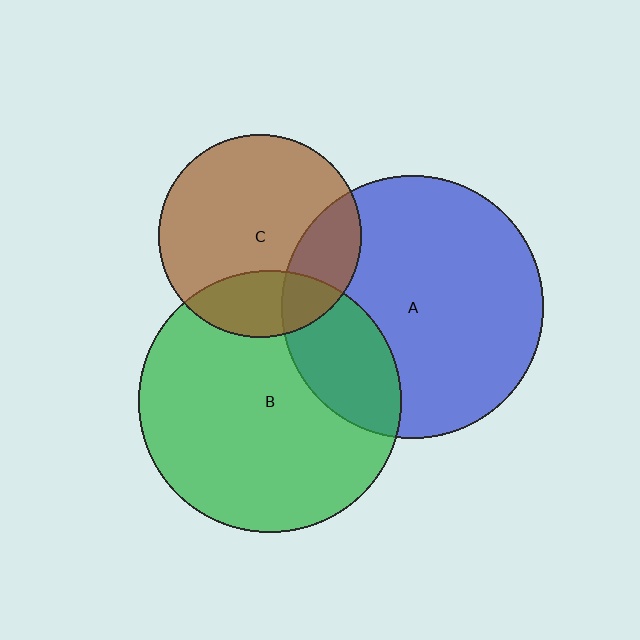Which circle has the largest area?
Circle B (green).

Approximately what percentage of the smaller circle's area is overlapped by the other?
Approximately 25%.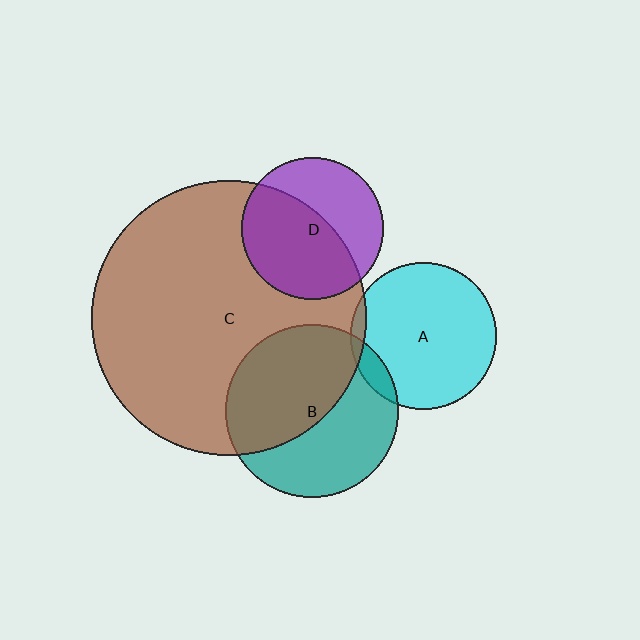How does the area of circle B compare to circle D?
Approximately 1.5 times.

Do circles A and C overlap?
Yes.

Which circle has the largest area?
Circle C (brown).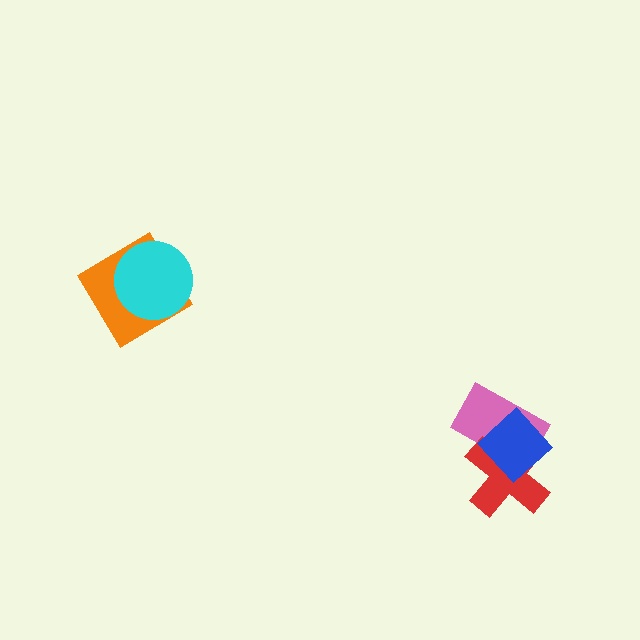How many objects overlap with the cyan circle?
1 object overlaps with the cyan circle.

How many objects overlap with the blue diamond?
2 objects overlap with the blue diamond.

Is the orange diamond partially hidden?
Yes, it is partially covered by another shape.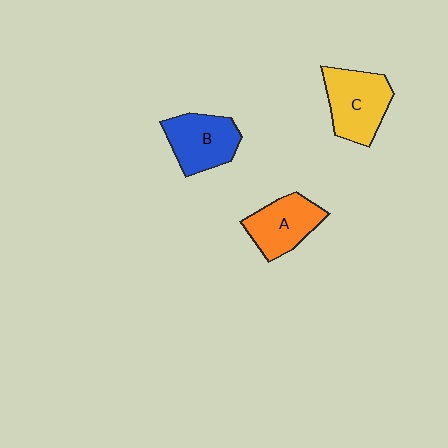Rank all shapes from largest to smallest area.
From largest to smallest: C (yellow), B (blue), A (orange).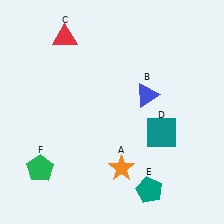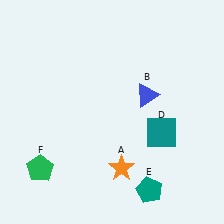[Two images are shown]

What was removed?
The red triangle (C) was removed in Image 2.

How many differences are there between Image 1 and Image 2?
There is 1 difference between the two images.